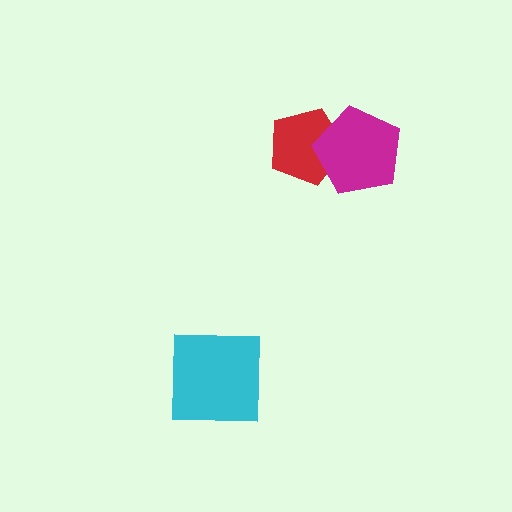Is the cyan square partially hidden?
No, no other shape covers it.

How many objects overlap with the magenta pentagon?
1 object overlaps with the magenta pentagon.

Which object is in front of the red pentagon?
The magenta pentagon is in front of the red pentagon.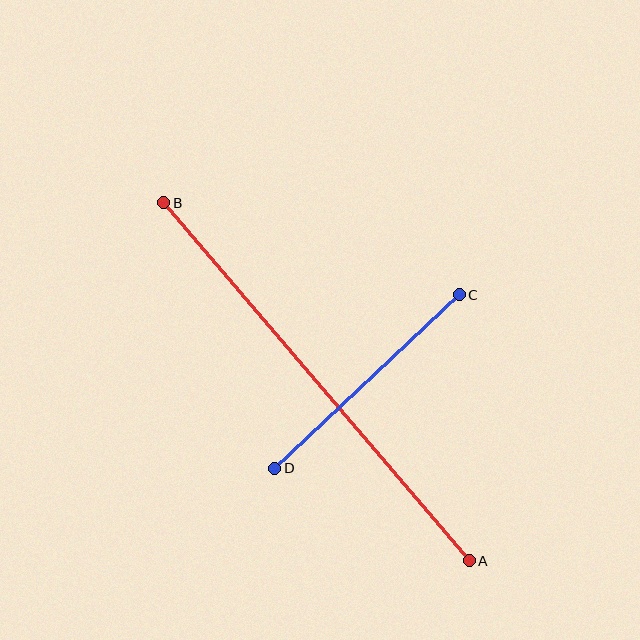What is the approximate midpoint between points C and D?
The midpoint is at approximately (367, 382) pixels.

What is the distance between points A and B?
The distance is approximately 470 pixels.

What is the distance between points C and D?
The distance is approximately 254 pixels.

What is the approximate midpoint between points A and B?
The midpoint is at approximately (317, 382) pixels.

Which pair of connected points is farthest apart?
Points A and B are farthest apart.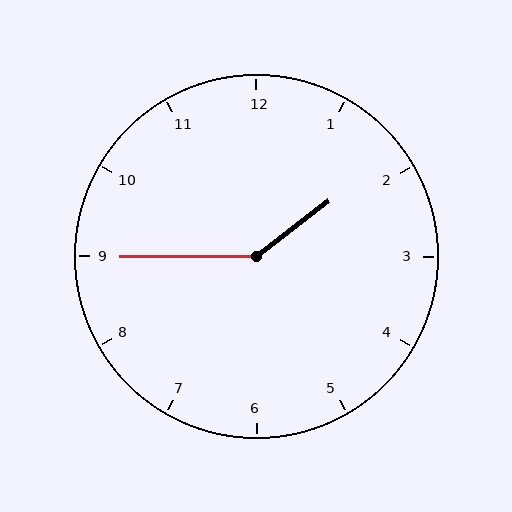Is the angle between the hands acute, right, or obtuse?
It is obtuse.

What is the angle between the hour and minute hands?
Approximately 142 degrees.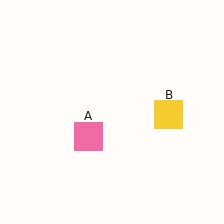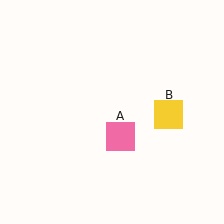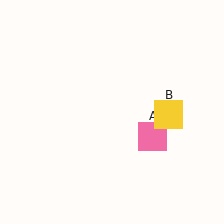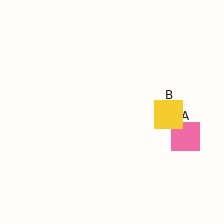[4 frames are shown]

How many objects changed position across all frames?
1 object changed position: pink square (object A).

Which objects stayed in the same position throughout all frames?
Yellow square (object B) remained stationary.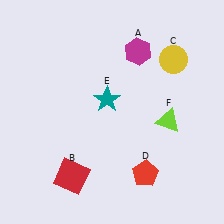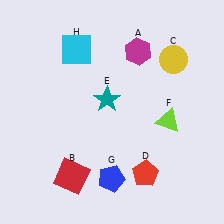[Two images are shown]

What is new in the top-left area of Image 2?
A cyan square (H) was added in the top-left area of Image 2.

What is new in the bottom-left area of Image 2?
A blue pentagon (G) was added in the bottom-left area of Image 2.